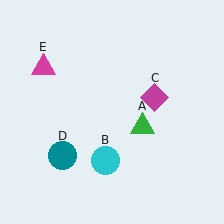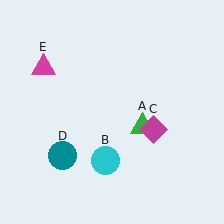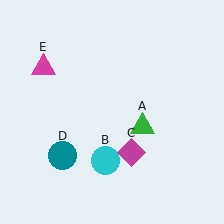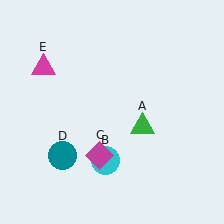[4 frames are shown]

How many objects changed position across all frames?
1 object changed position: magenta diamond (object C).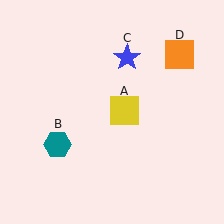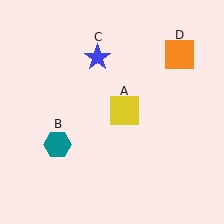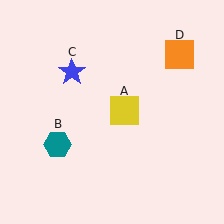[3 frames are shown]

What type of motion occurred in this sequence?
The blue star (object C) rotated counterclockwise around the center of the scene.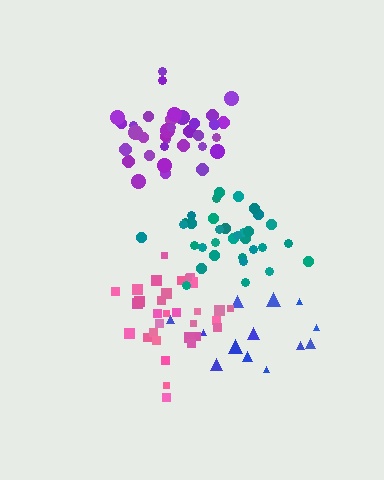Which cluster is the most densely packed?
Purple.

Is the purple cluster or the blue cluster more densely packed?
Purple.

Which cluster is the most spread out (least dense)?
Blue.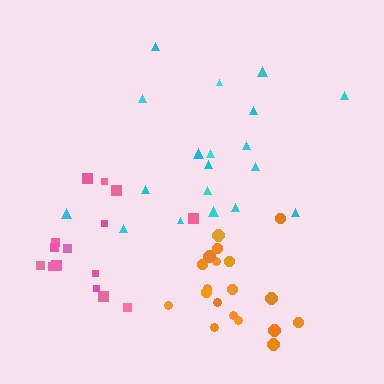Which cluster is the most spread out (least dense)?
Cyan.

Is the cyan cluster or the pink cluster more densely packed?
Pink.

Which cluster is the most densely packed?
Orange.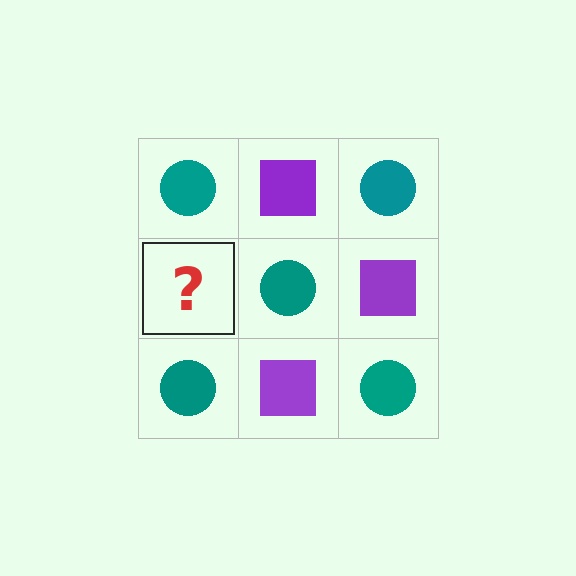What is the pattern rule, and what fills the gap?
The rule is that it alternates teal circle and purple square in a checkerboard pattern. The gap should be filled with a purple square.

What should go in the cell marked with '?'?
The missing cell should contain a purple square.